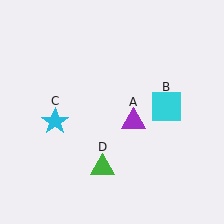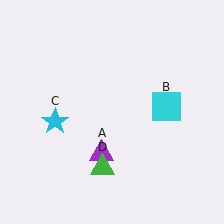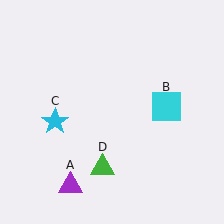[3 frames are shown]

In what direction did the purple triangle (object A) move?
The purple triangle (object A) moved down and to the left.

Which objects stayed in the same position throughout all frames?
Cyan square (object B) and cyan star (object C) and green triangle (object D) remained stationary.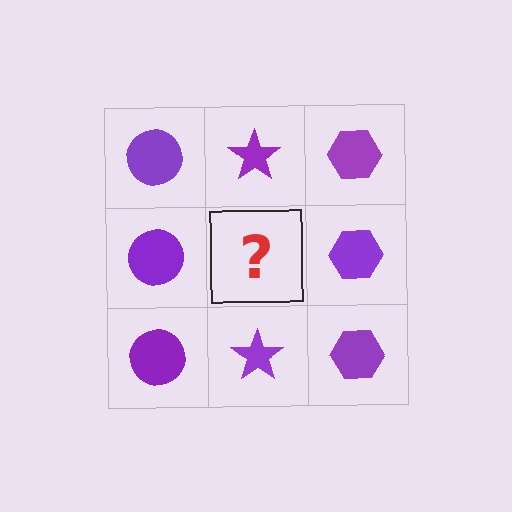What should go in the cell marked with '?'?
The missing cell should contain a purple star.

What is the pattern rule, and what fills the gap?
The rule is that each column has a consistent shape. The gap should be filled with a purple star.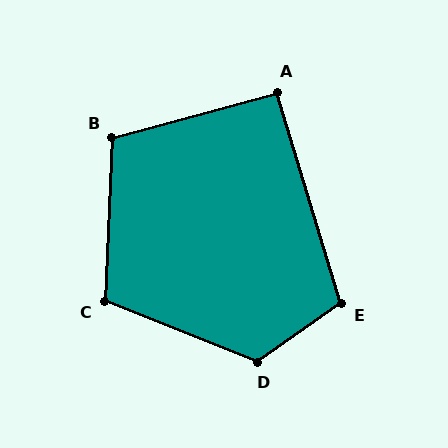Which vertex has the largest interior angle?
D, at approximately 124 degrees.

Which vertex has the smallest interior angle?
A, at approximately 92 degrees.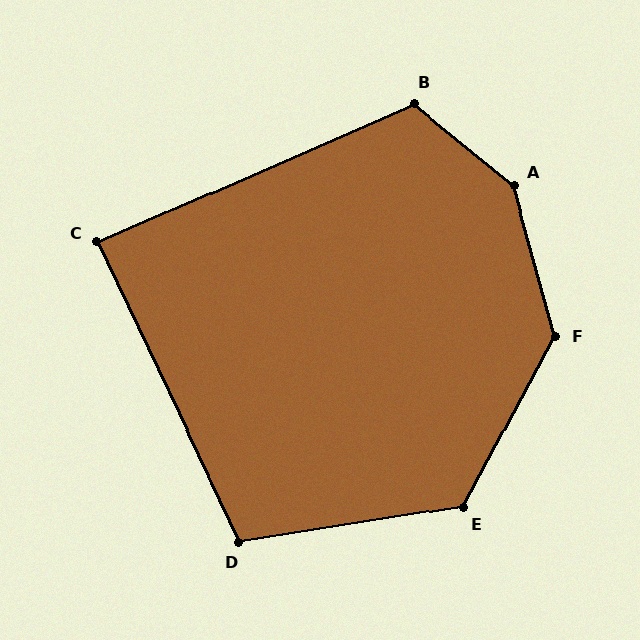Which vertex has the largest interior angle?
A, at approximately 145 degrees.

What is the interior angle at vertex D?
Approximately 107 degrees (obtuse).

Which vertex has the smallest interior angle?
C, at approximately 88 degrees.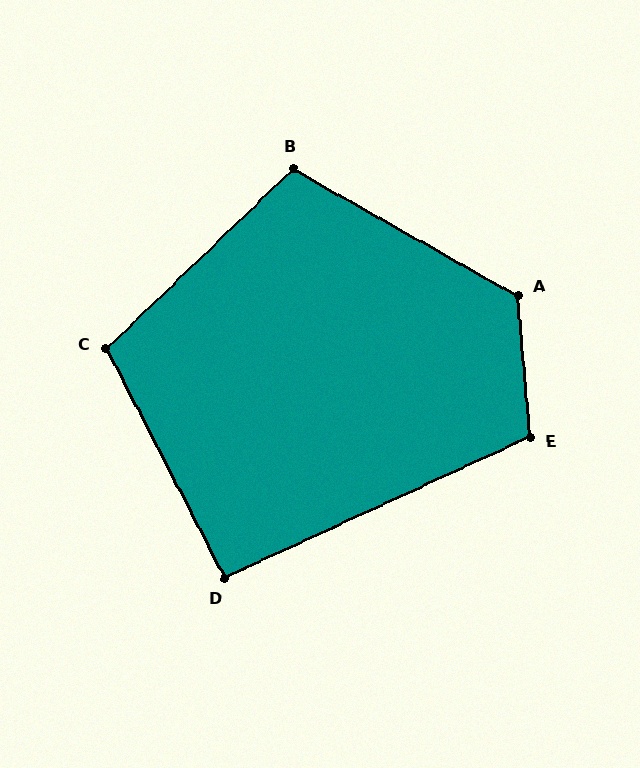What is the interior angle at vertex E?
Approximately 110 degrees (obtuse).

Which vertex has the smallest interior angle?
D, at approximately 92 degrees.